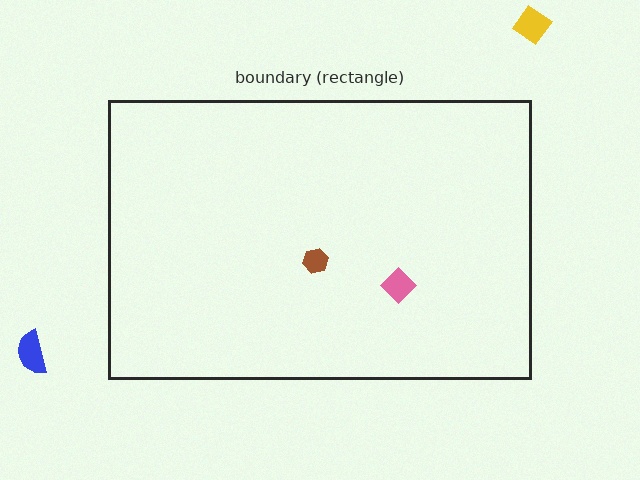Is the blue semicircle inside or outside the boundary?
Outside.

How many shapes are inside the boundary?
2 inside, 2 outside.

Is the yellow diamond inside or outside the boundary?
Outside.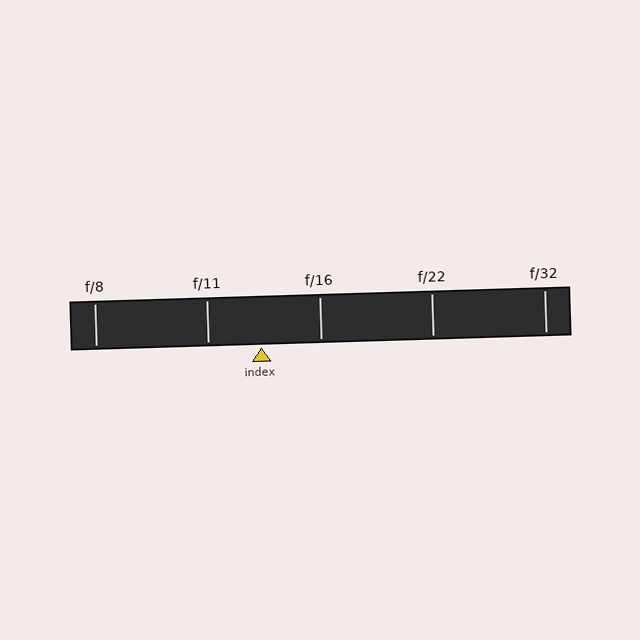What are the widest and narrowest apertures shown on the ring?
The widest aperture shown is f/8 and the narrowest is f/32.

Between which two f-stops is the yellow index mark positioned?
The index mark is between f/11 and f/16.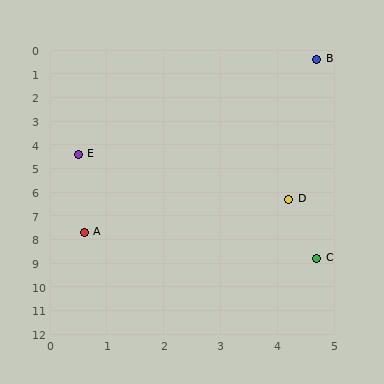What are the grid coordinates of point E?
Point E is at approximately (0.5, 4.4).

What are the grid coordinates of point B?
Point B is at approximately (4.7, 0.4).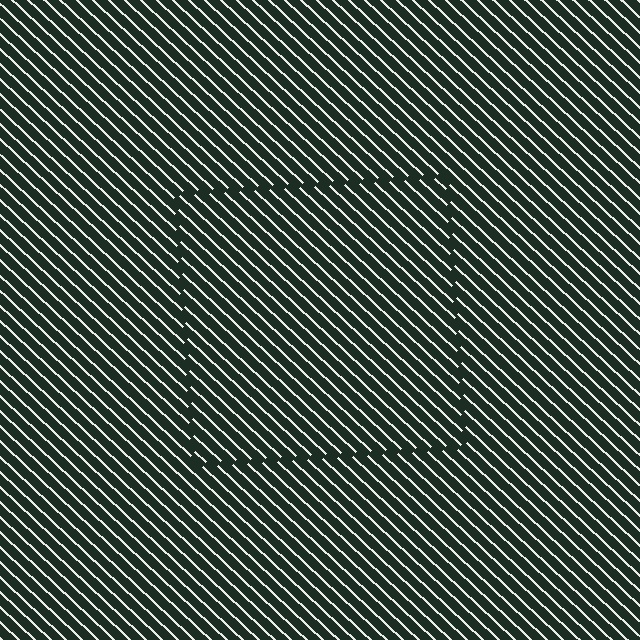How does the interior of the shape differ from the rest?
The interior of the shape contains the same grating, shifted by half a period — the contour is defined by the phase discontinuity where line-ends from the inner and outer gratings abut.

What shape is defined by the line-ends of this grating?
An illusory square. The interior of the shape contains the same grating, shifted by half a period — the contour is defined by the phase discontinuity where line-ends from the inner and outer gratings abut.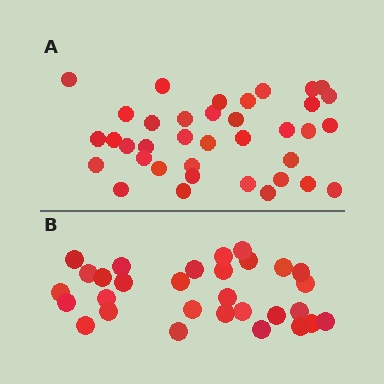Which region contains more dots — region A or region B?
Region A (the top region) has more dots.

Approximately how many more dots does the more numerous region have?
Region A has roughly 8 or so more dots than region B.